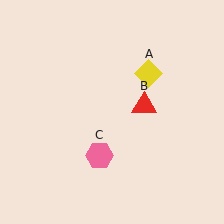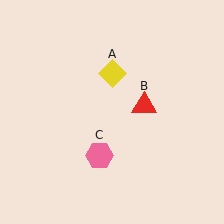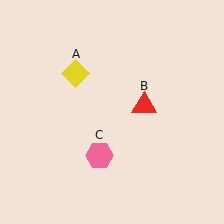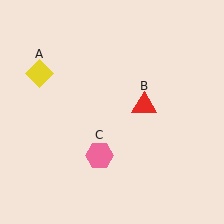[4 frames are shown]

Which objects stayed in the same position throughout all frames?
Red triangle (object B) and pink hexagon (object C) remained stationary.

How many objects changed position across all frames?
1 object changed position: yellow diamond (object A).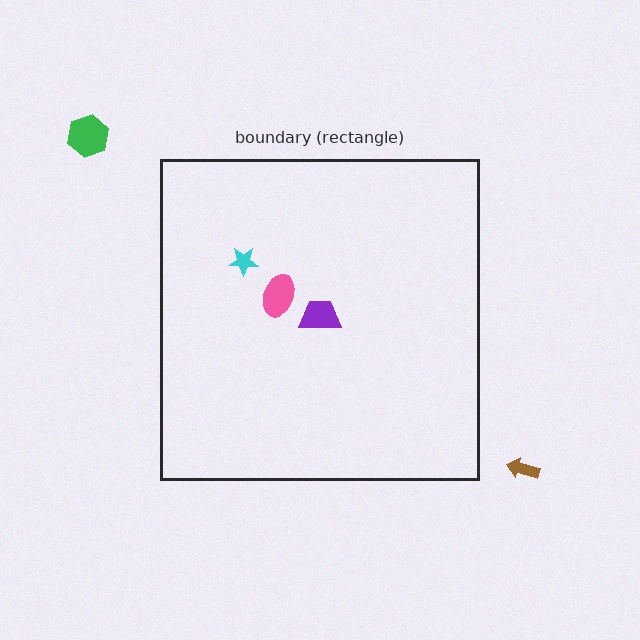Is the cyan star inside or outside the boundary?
Inside.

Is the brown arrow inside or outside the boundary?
Outside.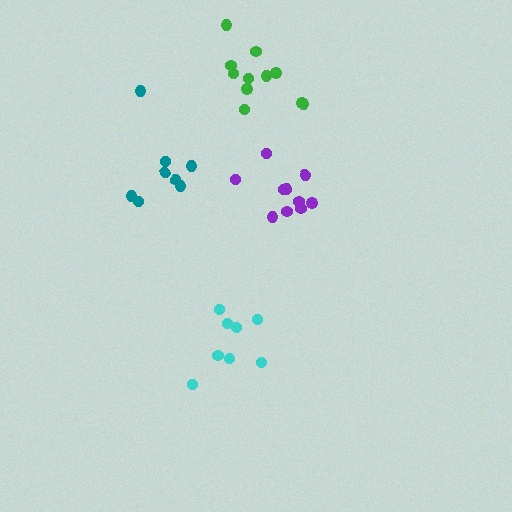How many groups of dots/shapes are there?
There are 4 groups.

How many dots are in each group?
Group 1: 8 dots, Group 2: 8 dots, Group 3: 11 dots, Group 4: 11 dots (38 total).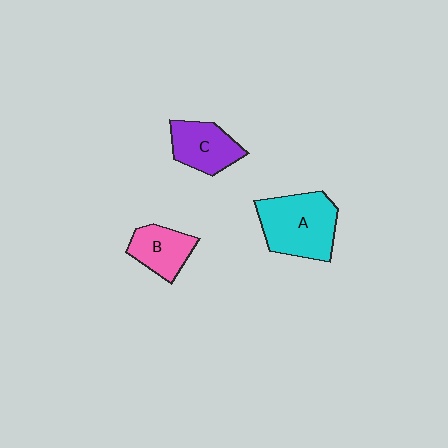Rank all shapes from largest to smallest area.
From largest to smallest: A (cyan), C (purple), B (pink).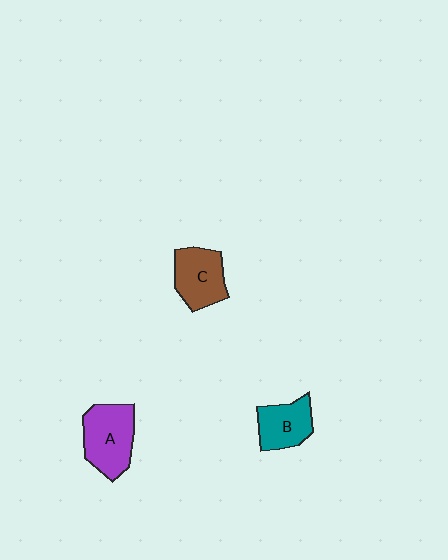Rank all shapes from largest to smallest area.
From largest to smallest: A (purple), C (brown), B (teal).